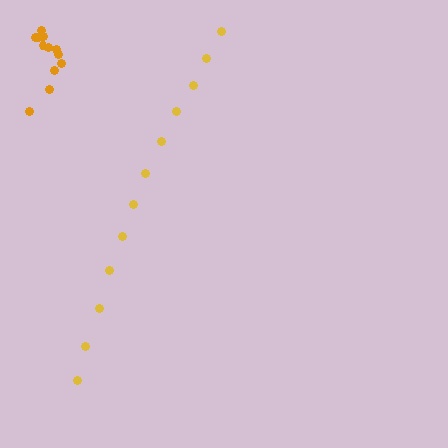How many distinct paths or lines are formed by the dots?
There are 2 distinct paths.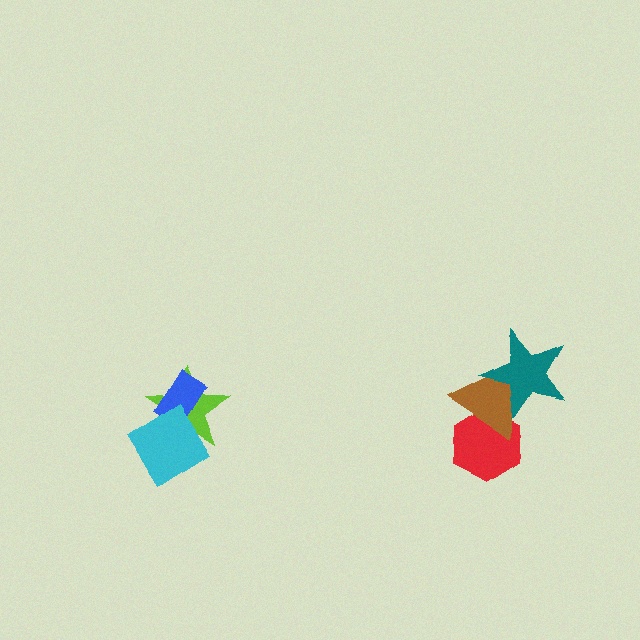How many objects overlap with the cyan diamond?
2 objects overlap with the cyan diamond.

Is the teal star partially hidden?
No, no other shape covers it.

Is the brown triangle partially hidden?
Yes, it is partially covered by another shape.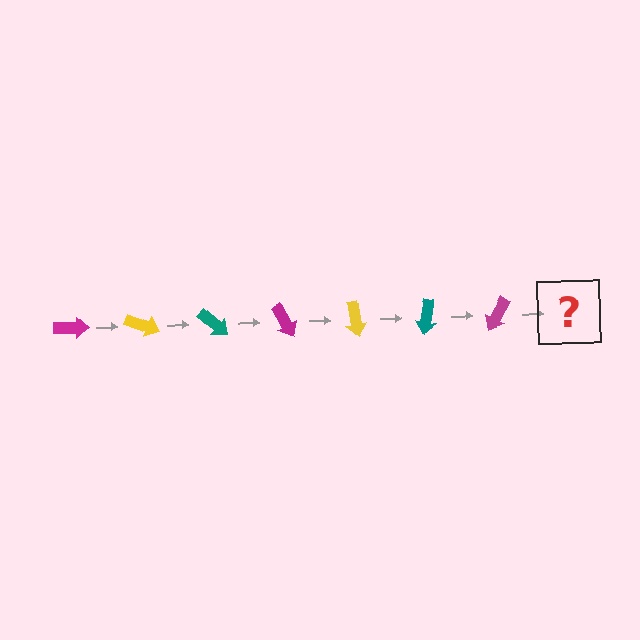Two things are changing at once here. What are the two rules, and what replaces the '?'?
The two rules are that it rotates 20 degrees each step and the color cycles through magenta, yellow, and teal. The '?' should be a yellow arrow, rotated 140 degrees from the start.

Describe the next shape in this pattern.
It should be a yellow arrow, rotated 140 degrees from the start.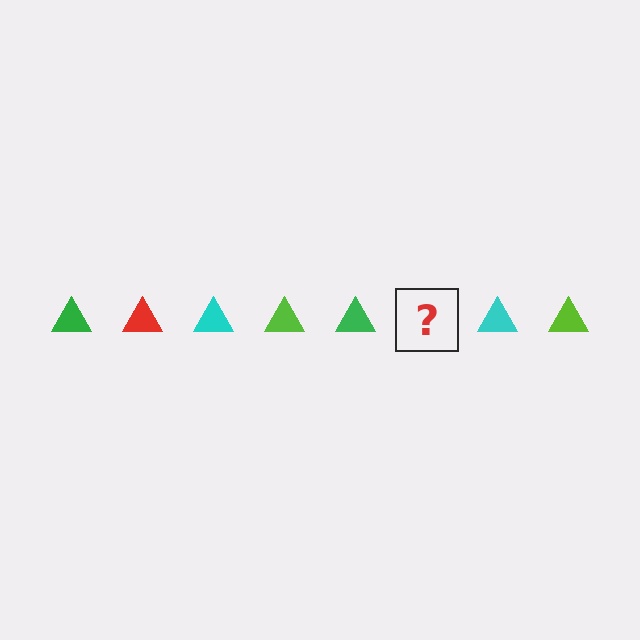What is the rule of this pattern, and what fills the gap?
The rule is that the pattern cycles through green, red, cyan, lime triangles. The gap should be filled with a red triangle.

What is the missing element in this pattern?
The missing element is a red triangle.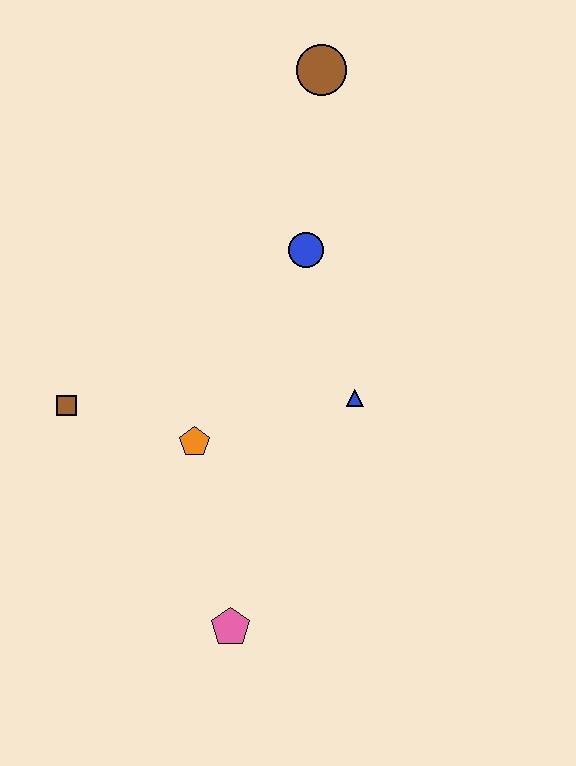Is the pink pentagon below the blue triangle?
Yes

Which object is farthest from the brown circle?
The pink pentagon is farthest from the brown circle.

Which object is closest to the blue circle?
The blue triangle is closest to the blue circle.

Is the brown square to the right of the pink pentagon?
No